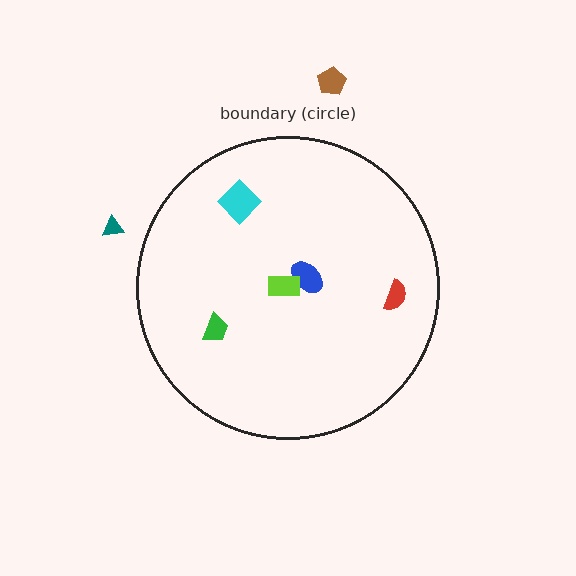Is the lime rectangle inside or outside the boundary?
Inside.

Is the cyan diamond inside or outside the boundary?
Inside.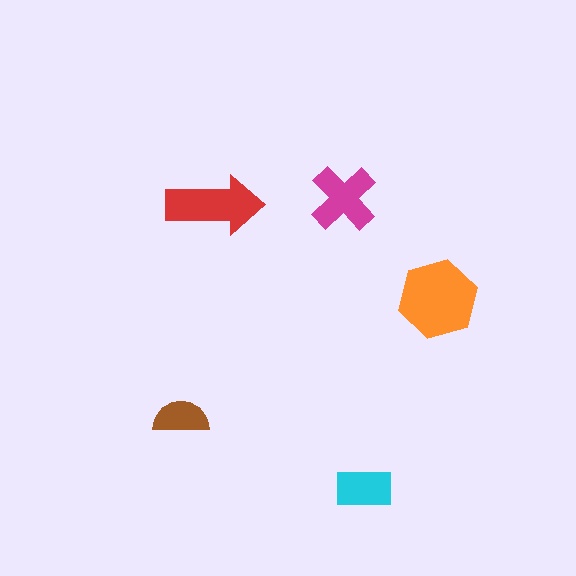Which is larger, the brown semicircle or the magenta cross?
The magenta cross.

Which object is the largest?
The orange hexagon.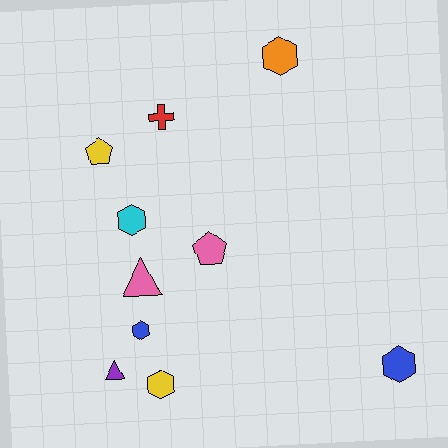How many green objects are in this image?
There are no green objects.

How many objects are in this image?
There are 10 objects.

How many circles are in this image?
There are no circles.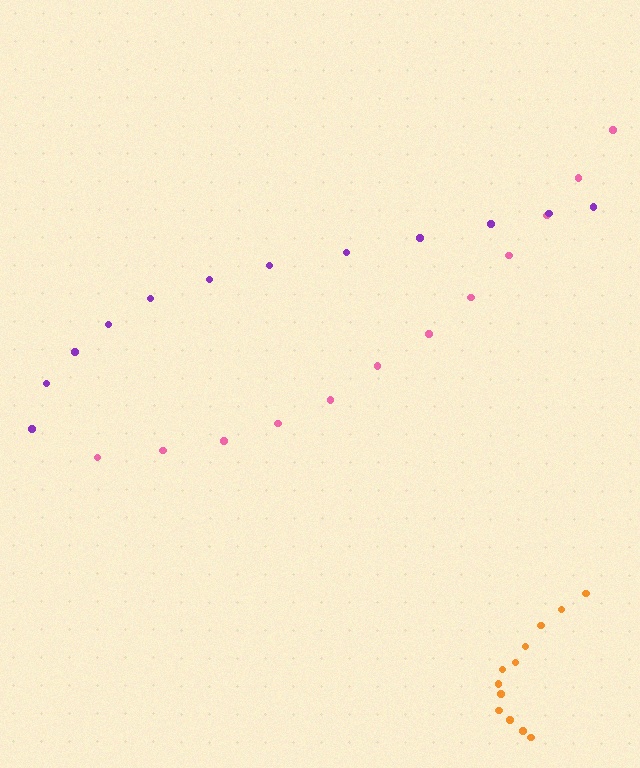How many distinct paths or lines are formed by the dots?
There are 3 distinct paths.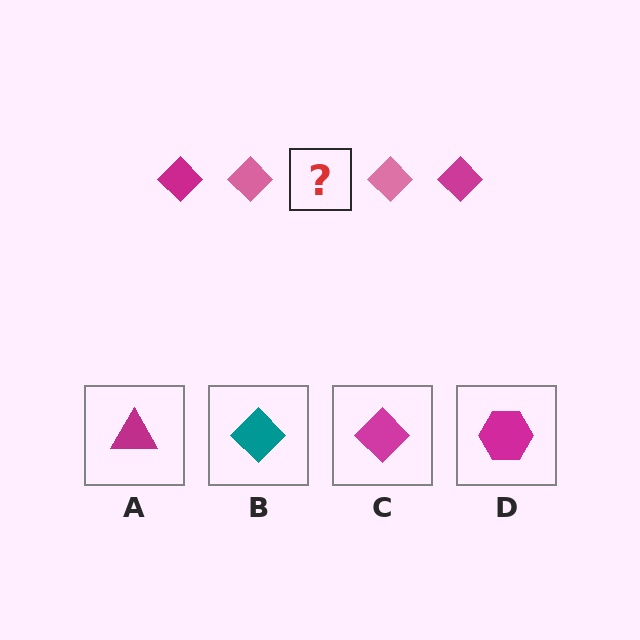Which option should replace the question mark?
Option C.